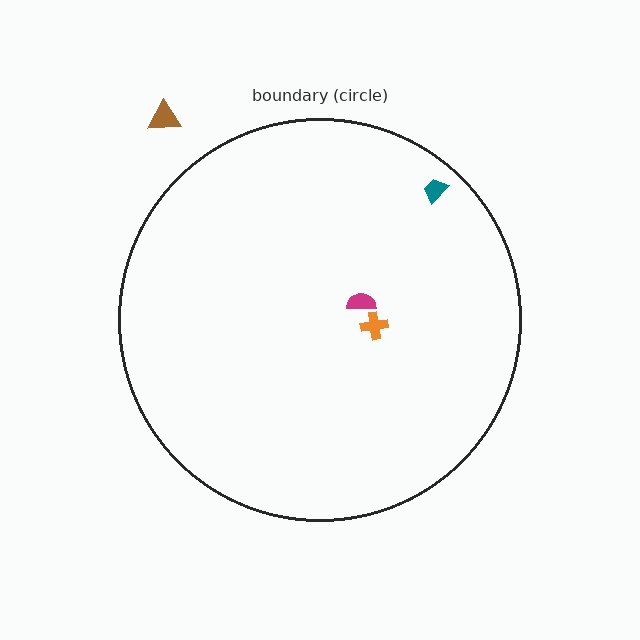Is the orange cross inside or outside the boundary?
Inside.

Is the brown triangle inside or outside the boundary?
Outside.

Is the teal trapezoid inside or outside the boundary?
Inside.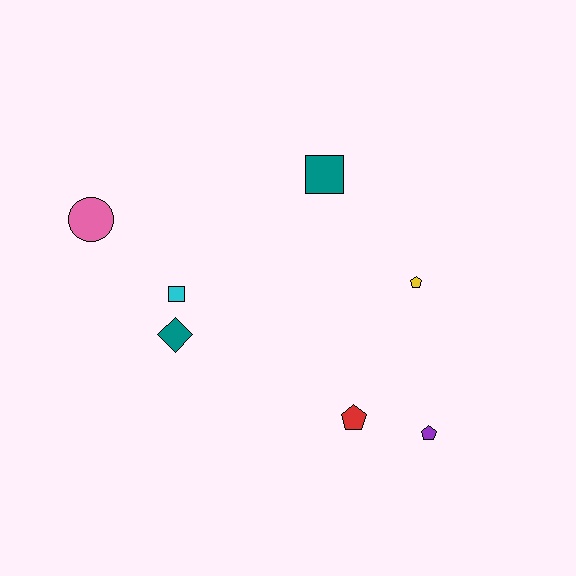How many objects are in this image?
There are 7 objects.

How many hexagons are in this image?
There are no hexagons.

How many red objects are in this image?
There is 1 red object.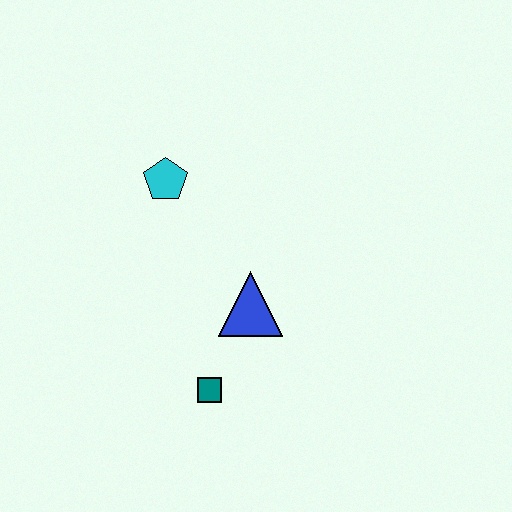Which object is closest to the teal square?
The blue triangle is closest to the teal square.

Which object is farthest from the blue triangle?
The cyan pentagon is farthest from the blue triangle.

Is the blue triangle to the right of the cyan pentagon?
Yes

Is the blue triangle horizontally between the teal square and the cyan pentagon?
No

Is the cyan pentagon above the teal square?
Yes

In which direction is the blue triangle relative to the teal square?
The blue triangle is above the teal square.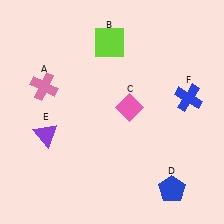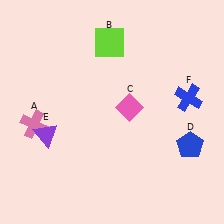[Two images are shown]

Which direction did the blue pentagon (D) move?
The blue pentagon (D) moved up.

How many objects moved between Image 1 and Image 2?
2 objects moved between the two images.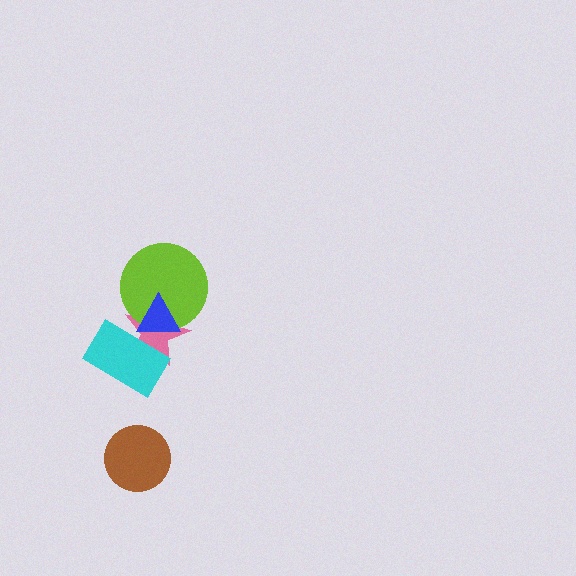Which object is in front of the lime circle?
The blue triangle is in front of the lime circle.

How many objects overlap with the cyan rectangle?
2 objects overlap with the cyan rectangle.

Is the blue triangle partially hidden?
No, no other shape covers it.